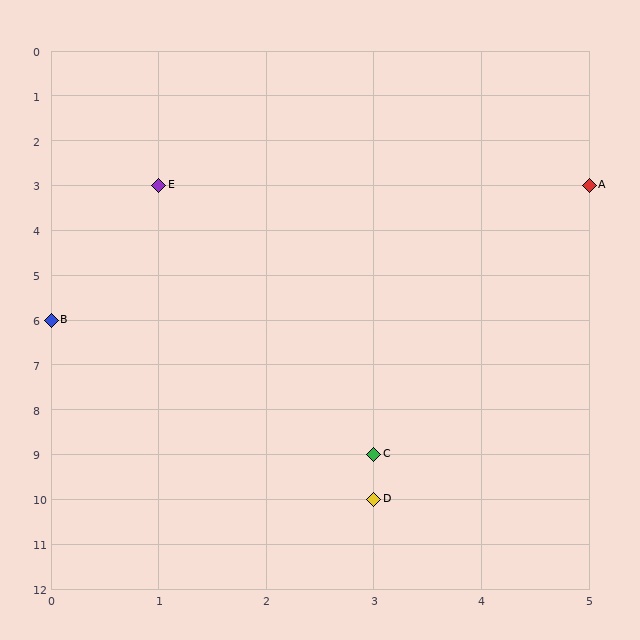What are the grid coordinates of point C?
Point C is at grid coordinates (3, 9).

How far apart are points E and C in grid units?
Points E and C are 2 columns and 6 rows apart (about 6.3 grid units diagonally).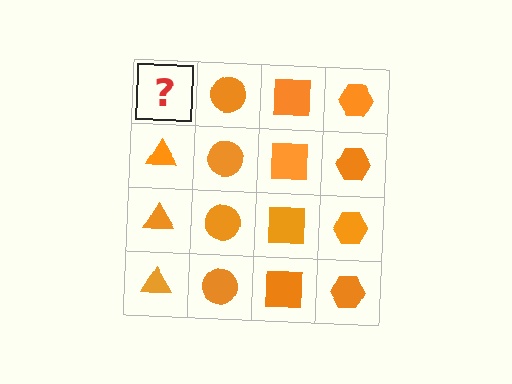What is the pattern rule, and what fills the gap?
The rule is that each column has a consistent shape. The gap should be filled with an orange triangle.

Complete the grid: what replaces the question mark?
The question mark should be replaced with an orange triangle.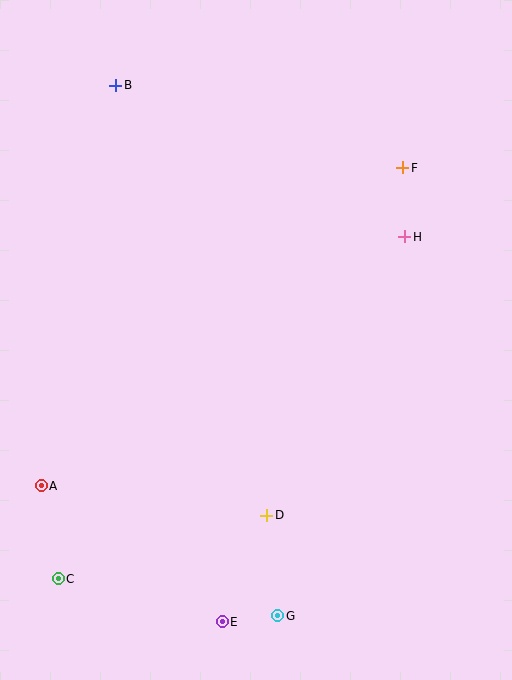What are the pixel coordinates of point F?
Point F is at (403, 168).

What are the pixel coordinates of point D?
Point D is at (267, 515).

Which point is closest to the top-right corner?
Point F is closest to the top-right corner.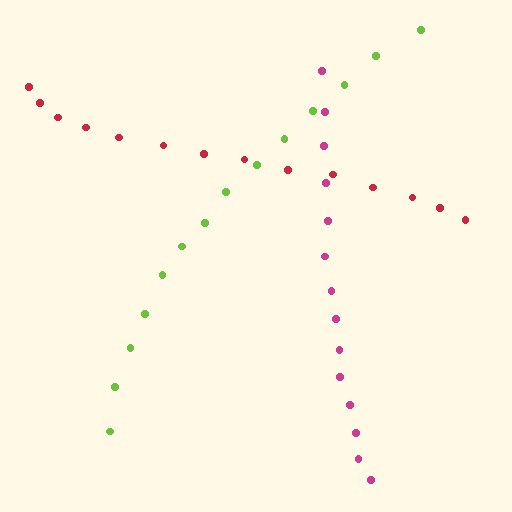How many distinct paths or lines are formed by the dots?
There are 3 distinct paths.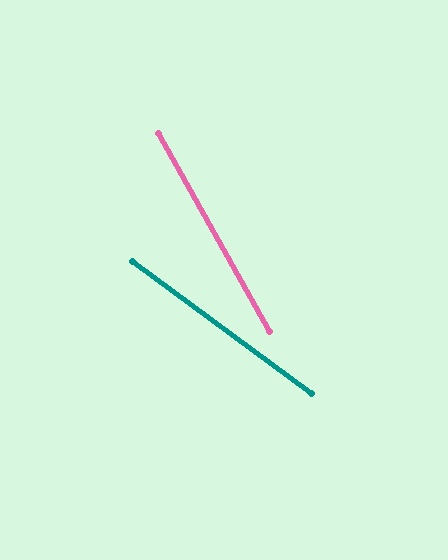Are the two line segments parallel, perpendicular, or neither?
Neither parallel nor perpendicular — they differ by about 25°.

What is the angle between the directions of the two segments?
Approximately 25 degrees.